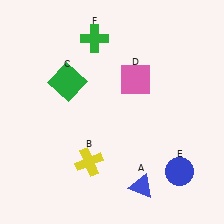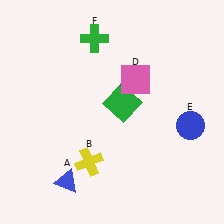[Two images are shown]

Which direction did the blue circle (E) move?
The blue circle (E) moved up.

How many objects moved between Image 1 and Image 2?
3 objects moved between the two images.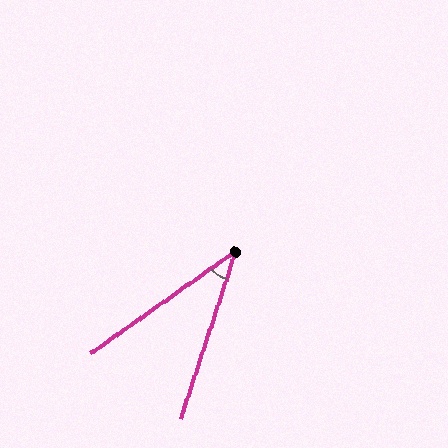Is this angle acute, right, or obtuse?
It is acute.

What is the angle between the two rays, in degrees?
Approximately 37 degrees.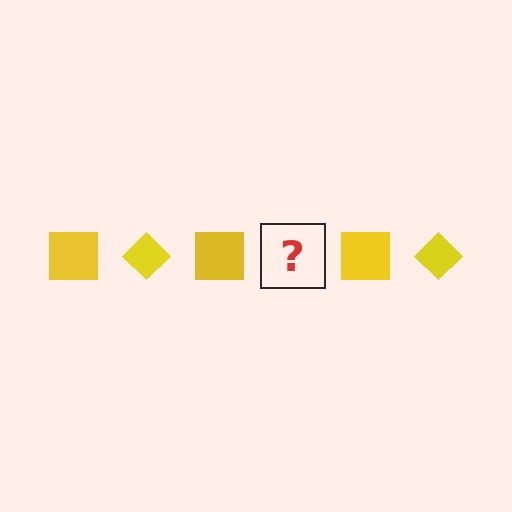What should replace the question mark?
The question mark should be replaced with a yellow diamond.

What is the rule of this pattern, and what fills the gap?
The rule is that the pattern cycles through square, diamond shapes in yellow. The gap should be filled with a yellow diamond.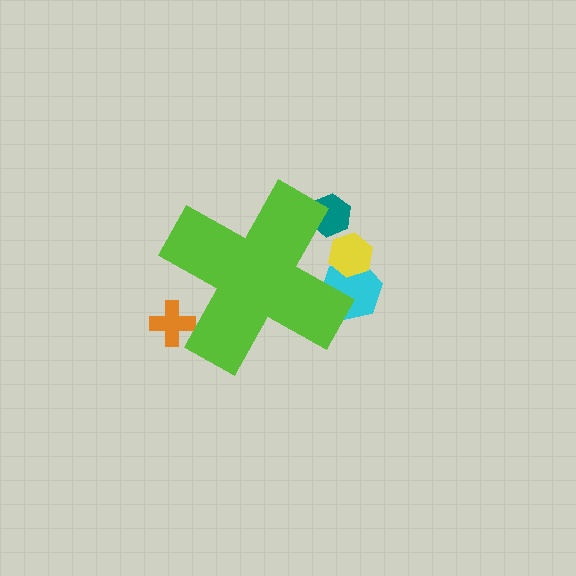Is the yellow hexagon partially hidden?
Yes, the yellow hexagon is partially hidden behind the lime cross.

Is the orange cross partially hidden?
Yes, the orange cross is partially hidden behind the lime cross.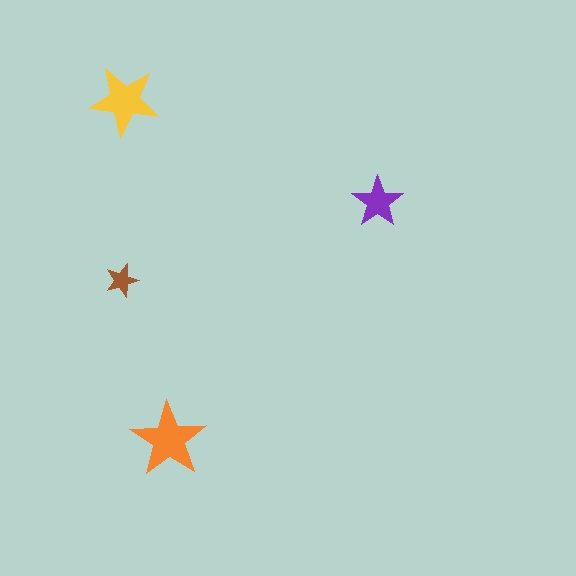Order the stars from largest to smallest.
the orange one, the yellow one, the purple one, the brown one.